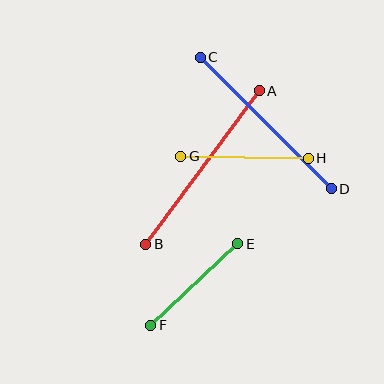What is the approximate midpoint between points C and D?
The midpoint is at approximately (266, 123) pixels.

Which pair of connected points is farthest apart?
Points A and B are farthest apart.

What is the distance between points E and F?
The distance is approximately 119 pixels.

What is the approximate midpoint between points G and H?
The midpoint is at approximately (244, 157) pixels.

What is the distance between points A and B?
The distance is approximately 191 pixels.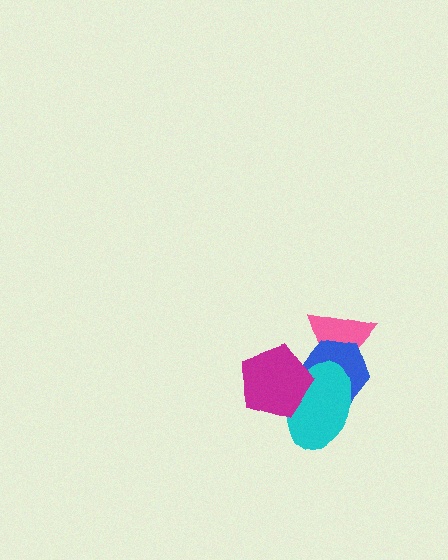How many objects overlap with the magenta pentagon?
2 objects overlap with the magenta pentagon.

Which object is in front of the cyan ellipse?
The magenta pentagon is in front of the cyan ellipse.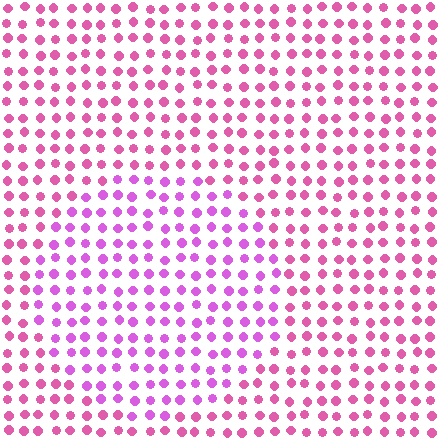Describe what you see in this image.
The image is filled with small pink elements in a uniform arrangement. A circle-shaped region is visible where the elements are tinted to a slightly different hue, forming a subtle color boundary.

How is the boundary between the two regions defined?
The boundary is defined purely by a slight shift in hue (about 27 degrees). Spacing, size, and orientation are identical on both sides.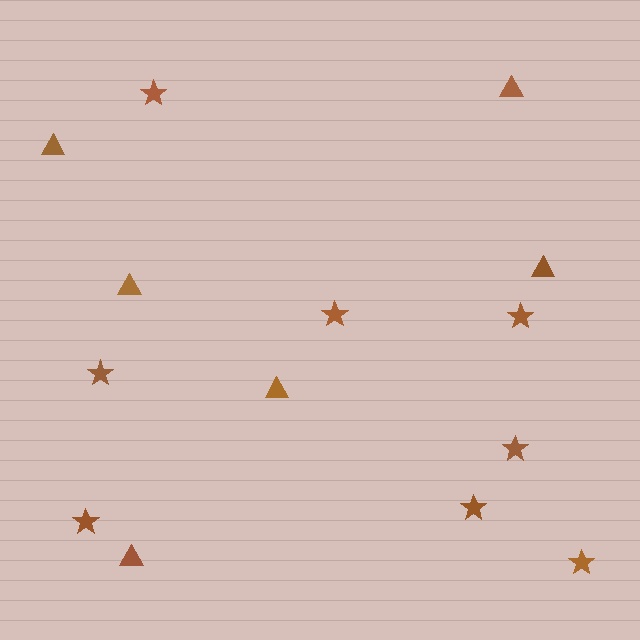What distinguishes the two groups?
There are 2 groups: one group of triangles (6) and one group of stars (8).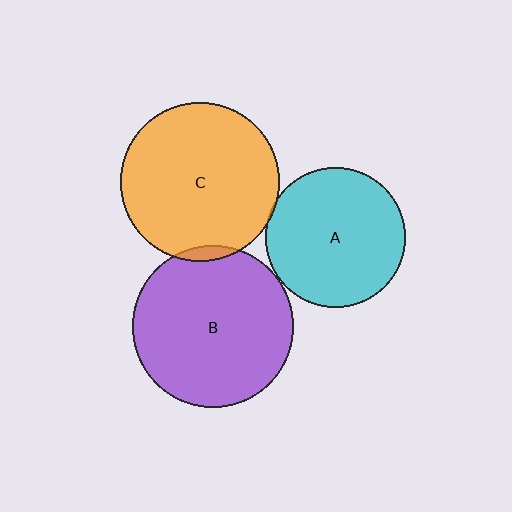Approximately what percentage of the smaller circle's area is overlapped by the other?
Approximately 5%.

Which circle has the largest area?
Circle B (purple).